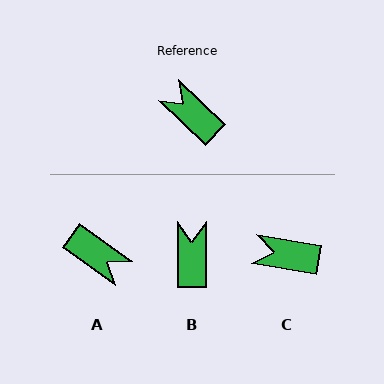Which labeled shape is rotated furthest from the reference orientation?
A, about 172 degrees away.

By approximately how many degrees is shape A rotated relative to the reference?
Approximately 172 degrees clockwise.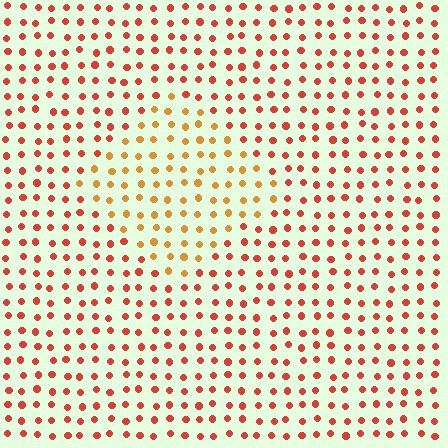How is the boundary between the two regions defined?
The boundary is defined purely by a slight shift in hue (about 32 degrees). Spacing, size, and orientation are identical on both sides.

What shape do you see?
I see a diamond.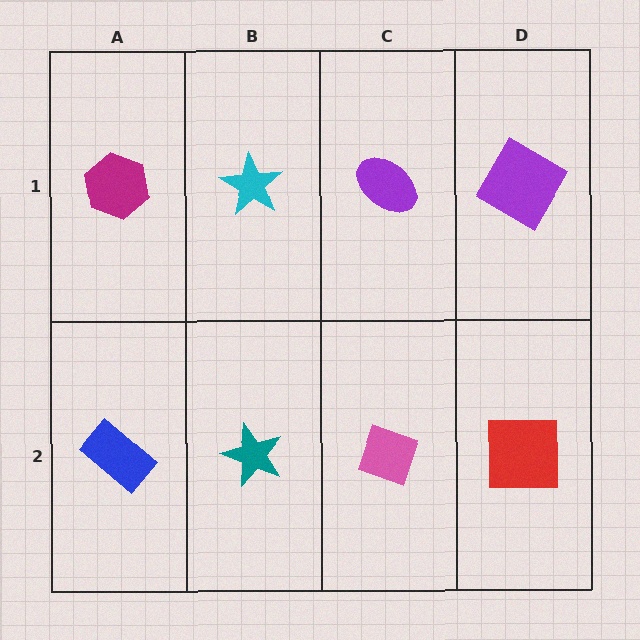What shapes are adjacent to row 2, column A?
A magenta hexagon (row 1, column A), a teal star (row 2, column B).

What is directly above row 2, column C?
A purple ellipse.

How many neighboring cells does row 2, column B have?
3.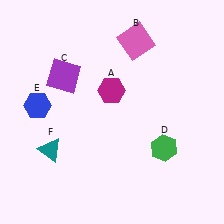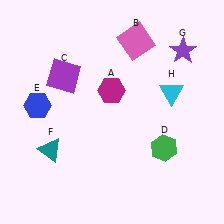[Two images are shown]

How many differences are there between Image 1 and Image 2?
There are 2 differences between the two images.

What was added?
A purple star (G), a cyan triangle (H) were added in Image 2.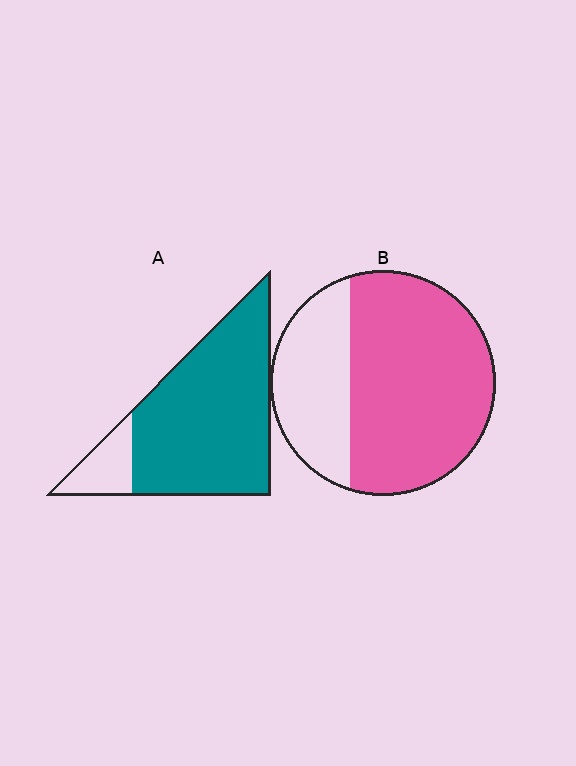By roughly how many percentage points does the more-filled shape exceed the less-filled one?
By roughly 15 percentage points (A over B).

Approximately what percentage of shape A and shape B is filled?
A is approximately 85% and B is approximately 70%.